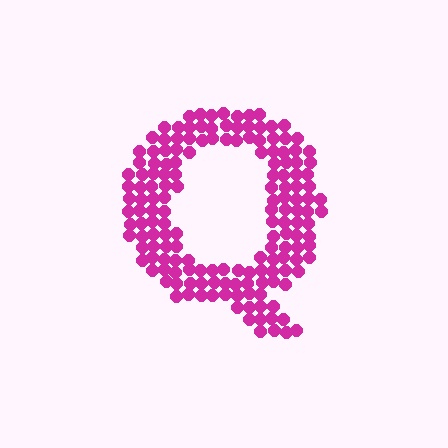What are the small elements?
The small elements are circles.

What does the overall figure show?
The overall figure shows the letter Q.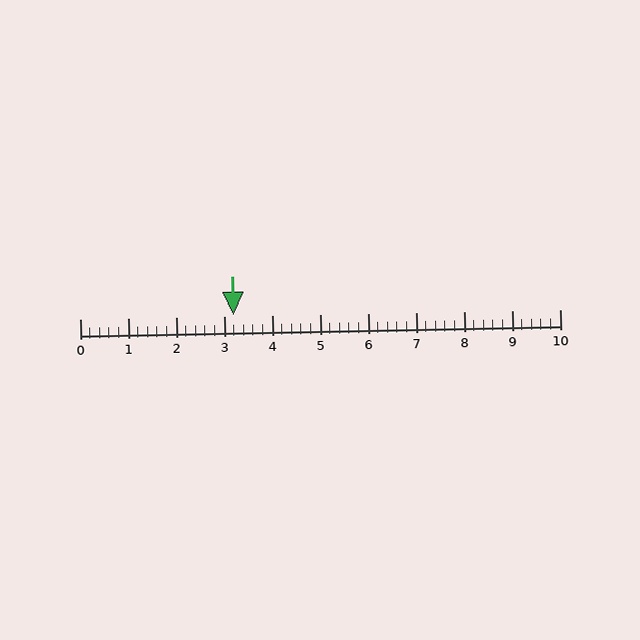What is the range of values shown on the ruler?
The ruler shows values from 0 to 10.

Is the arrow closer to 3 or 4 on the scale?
The arrow is closer to 3.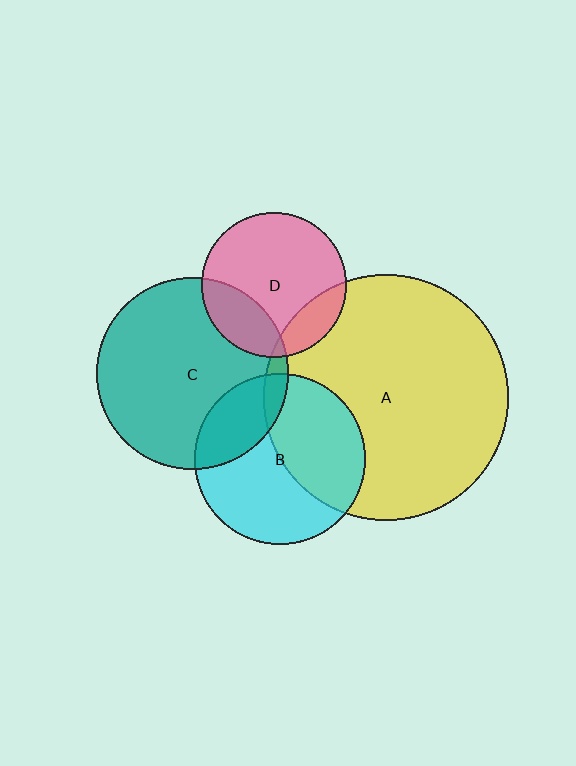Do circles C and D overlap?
Yes.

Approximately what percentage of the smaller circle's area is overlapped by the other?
Approximately 25%.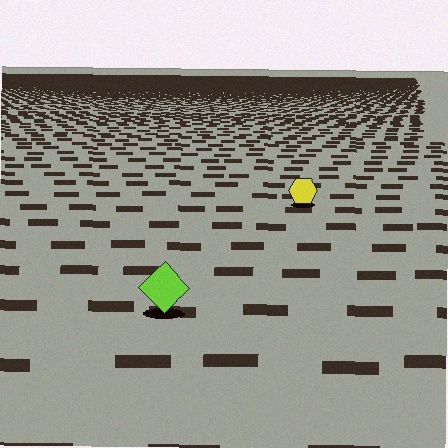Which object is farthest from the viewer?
The yellow hexagon is farthest from the viewer. It appears smaller and the ground texture around it is denser.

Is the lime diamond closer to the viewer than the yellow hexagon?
Yes. The lime diamond is closer — you can tell from the texture gradient: the ground texture is coarser near it.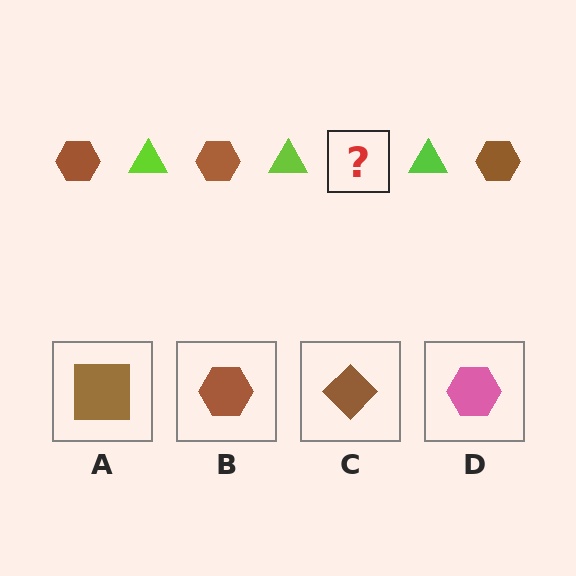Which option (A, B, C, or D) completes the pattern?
B.